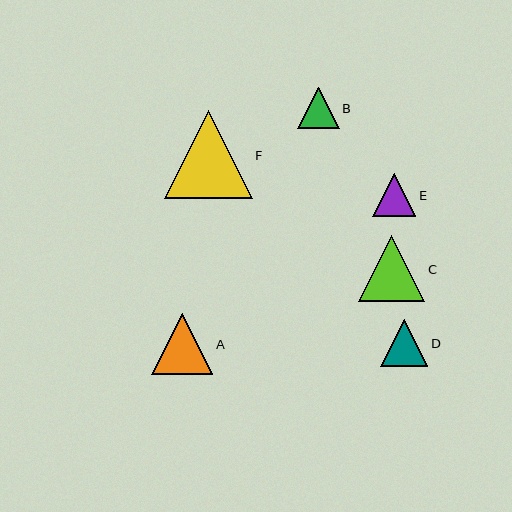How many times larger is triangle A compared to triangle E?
Triangle A is approximately 1.4 times the size of triangle E.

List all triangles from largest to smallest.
From largest to smallest: F, C, A, D, E, B.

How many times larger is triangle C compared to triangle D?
Triangle C is approximately 1.4 times the size of triangle D.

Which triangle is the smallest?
Triangle B is the smallest with a size of approximately 41 pixels.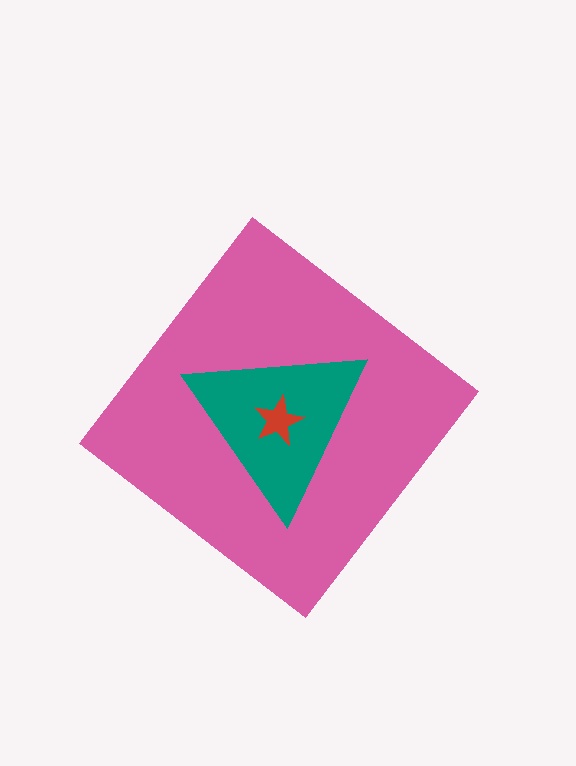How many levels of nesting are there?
3.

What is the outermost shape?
The pink diamond.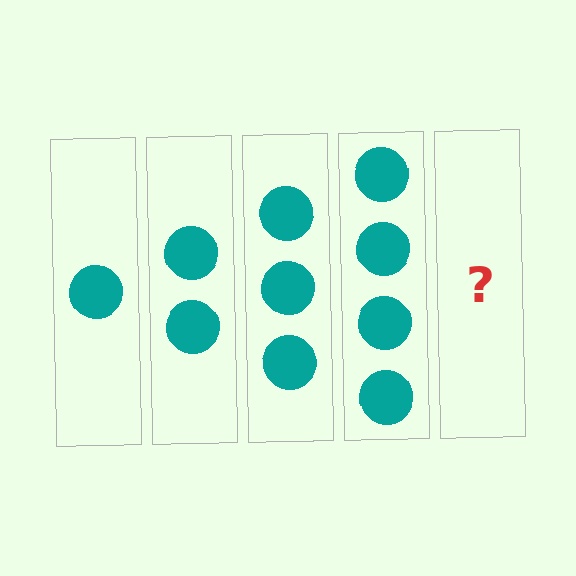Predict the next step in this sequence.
The next step is 5 circles.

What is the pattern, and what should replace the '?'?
The pattern is that each step adds one more circle. The '?' should be 5 circles.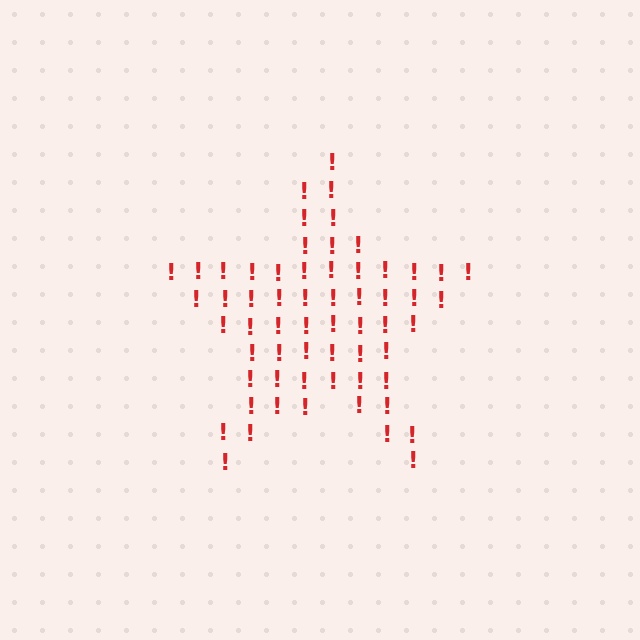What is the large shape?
The large shape is a star.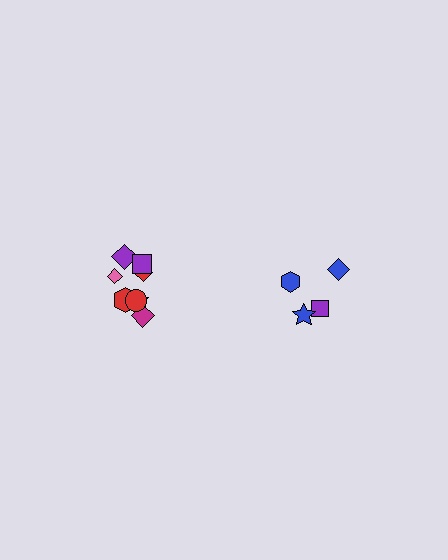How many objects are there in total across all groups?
There are 12 objects.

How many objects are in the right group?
There are 4 objects.